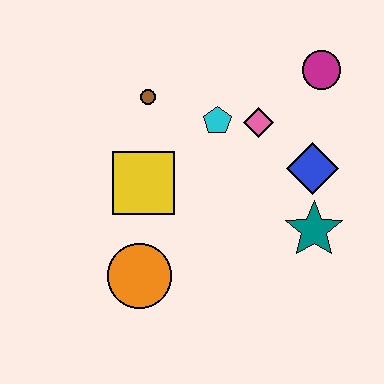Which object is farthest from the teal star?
The brown circle is farthest from the teal star.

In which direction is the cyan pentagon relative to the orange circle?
The cyan pentagon is above the orange circle.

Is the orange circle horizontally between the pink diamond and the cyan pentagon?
No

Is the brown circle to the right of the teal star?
No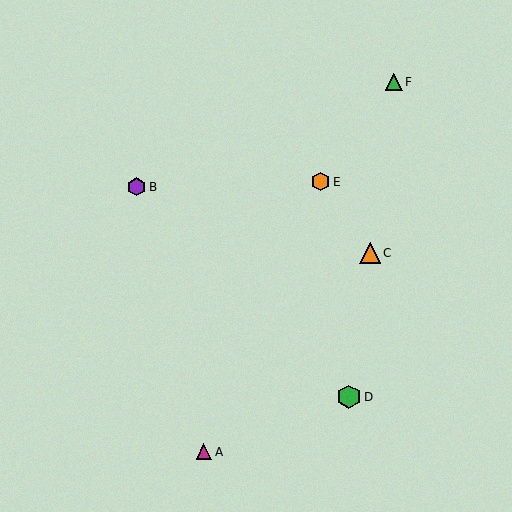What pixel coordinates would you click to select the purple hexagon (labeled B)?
Click at (137, 187) to select the purple hexagon B.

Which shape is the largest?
The green hexagon (labeled D) is the largest.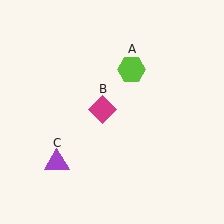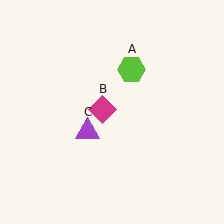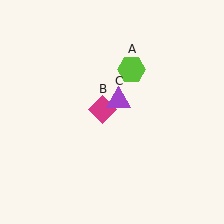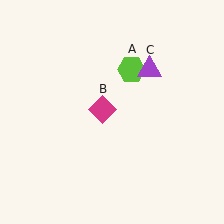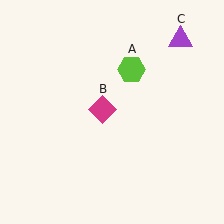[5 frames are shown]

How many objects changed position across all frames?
1 object changed position: purple triangle (object C).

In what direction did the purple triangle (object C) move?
The purple triangle (object C) moved up and to the right.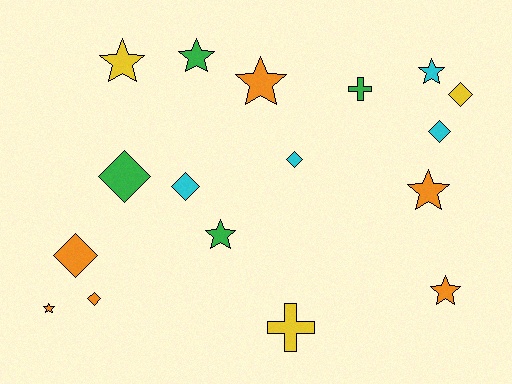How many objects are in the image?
There are 17 objects.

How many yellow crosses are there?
There is 1 yellow cross.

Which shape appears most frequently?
Star, with 8 objects.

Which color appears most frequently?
Orange, with 6 objects.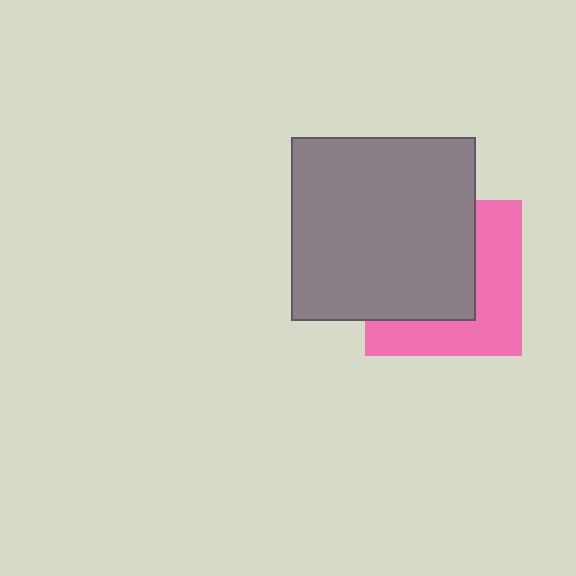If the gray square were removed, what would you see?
You would see the complete pink square.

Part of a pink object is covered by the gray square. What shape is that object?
It is a square.